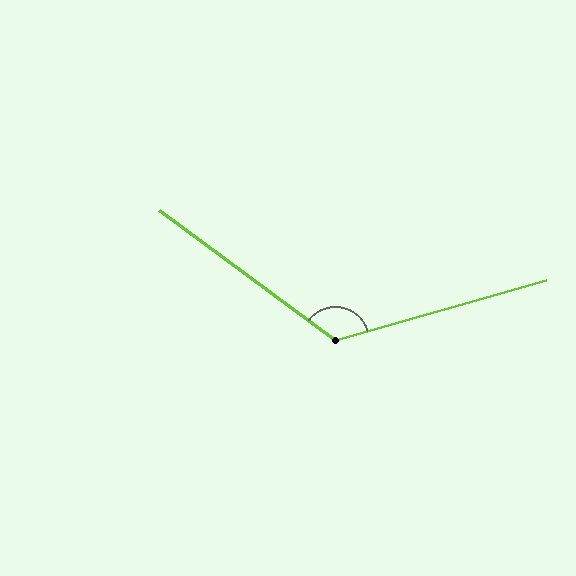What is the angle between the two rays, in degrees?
Approximately 128 degrees.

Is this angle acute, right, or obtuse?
It is obtuse.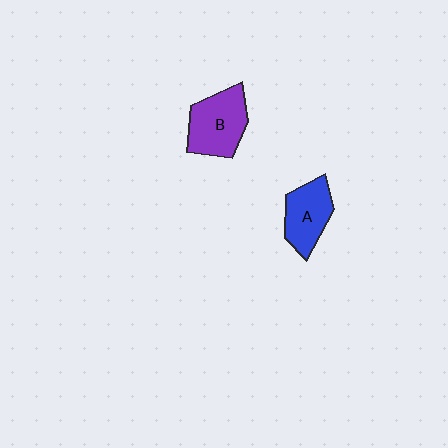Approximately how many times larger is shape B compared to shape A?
Approximately 1.2 times.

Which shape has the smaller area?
Shape A (blue).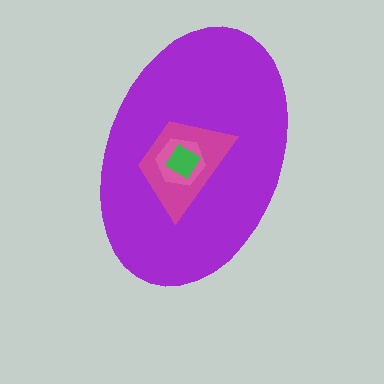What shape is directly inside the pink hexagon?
The green diamond.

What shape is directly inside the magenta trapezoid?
The pink hexagon.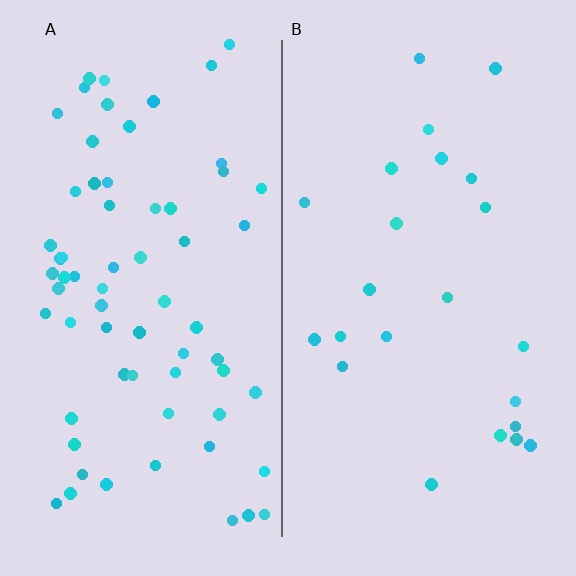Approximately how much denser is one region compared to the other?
Approximately 2.8× — region A over region B.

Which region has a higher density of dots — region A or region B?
A (the left).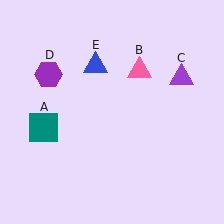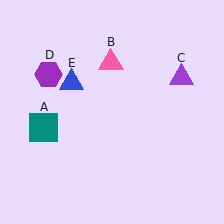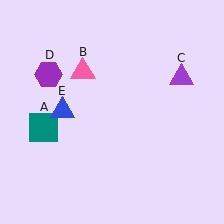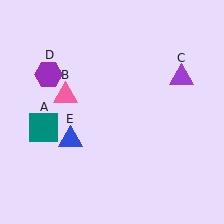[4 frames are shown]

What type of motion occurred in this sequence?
The pink triangle (object B), blue triangle (object E) rotated counterclockwise around the center of the scene.